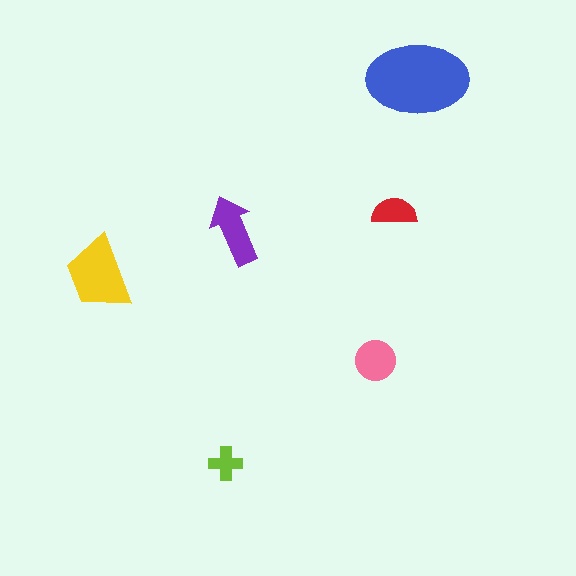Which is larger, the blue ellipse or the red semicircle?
The blue ellipse.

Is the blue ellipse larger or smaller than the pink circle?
Larger.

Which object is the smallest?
The lime cross.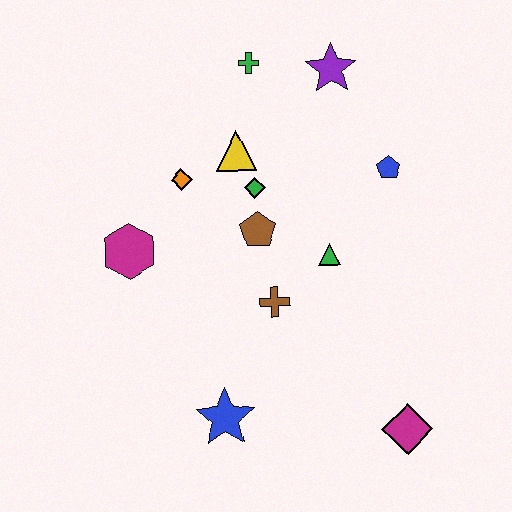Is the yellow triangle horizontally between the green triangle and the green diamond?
No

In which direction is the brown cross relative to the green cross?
The brown cross is below the green cross.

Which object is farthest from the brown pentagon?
The magenta diamond is farthest from the brown pentagon.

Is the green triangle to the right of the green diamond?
Yes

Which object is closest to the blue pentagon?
The green triangle is closest to the blue pentagon.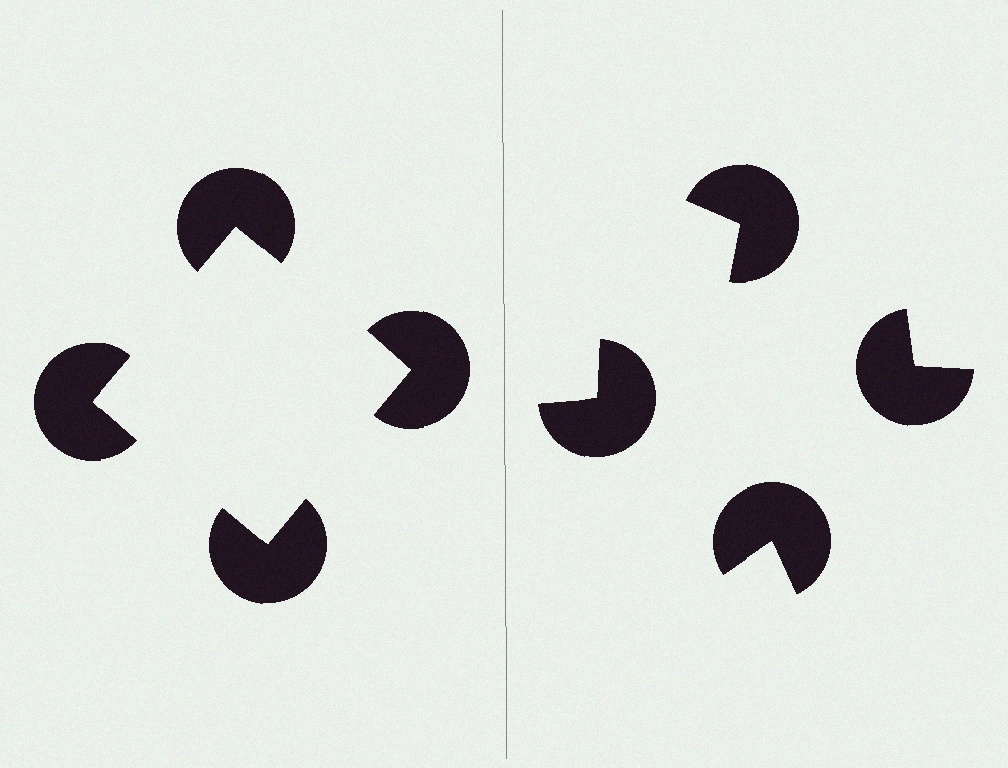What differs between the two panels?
The pac-man discs are positioned identically on both sides; only the wedge orientations differ. On the left they align to a square; on the right they are misaligned.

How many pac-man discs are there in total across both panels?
8 — 4 on each side.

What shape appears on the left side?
An illusory square.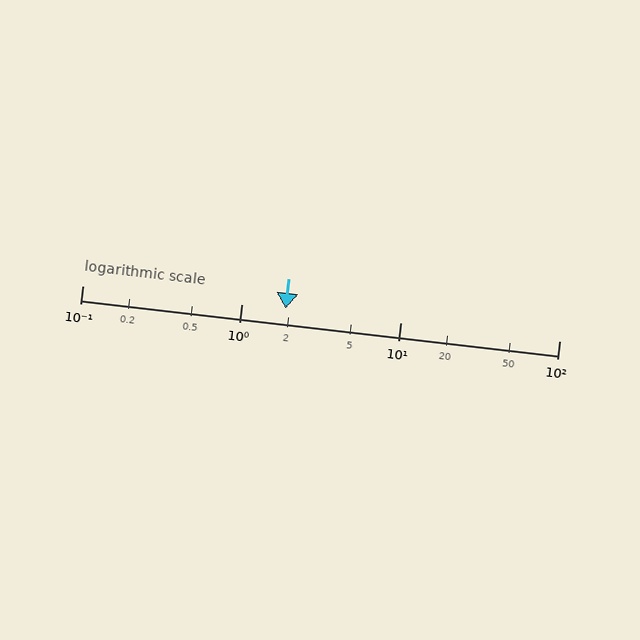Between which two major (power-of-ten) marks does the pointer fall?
The pointer is between 1 and 10.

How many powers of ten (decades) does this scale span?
The scale spans 3 decades, from 0.1 to 100.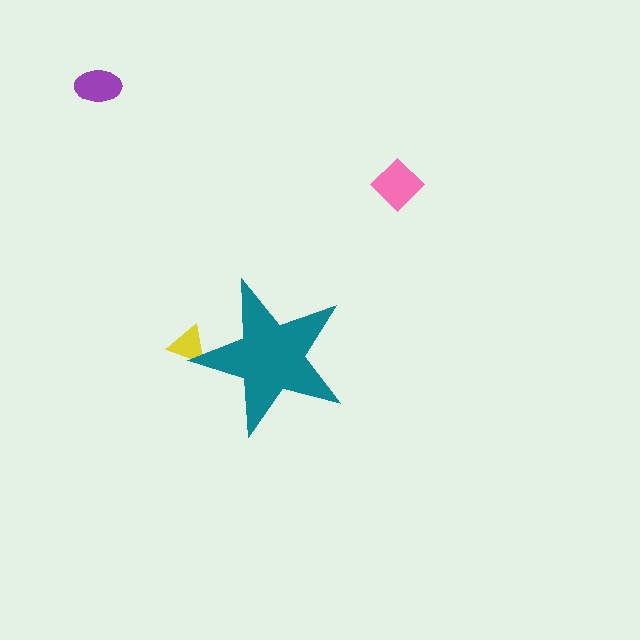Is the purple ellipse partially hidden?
No, the purple ellipse is fully visible.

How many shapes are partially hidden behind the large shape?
1 shape is partially hidden.